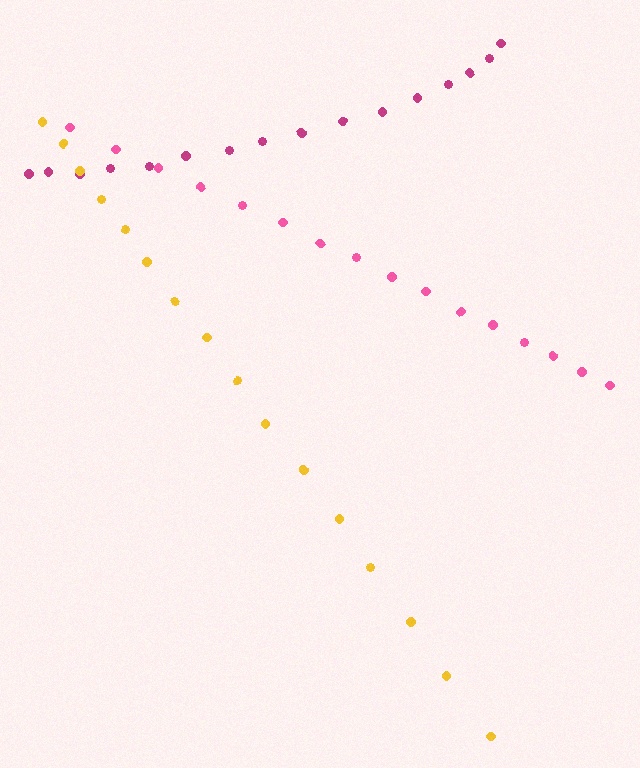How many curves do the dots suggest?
There are 3 distinct paths.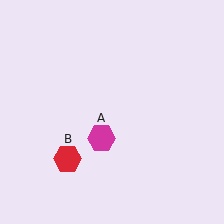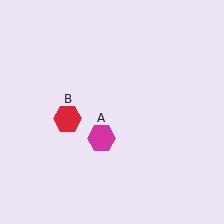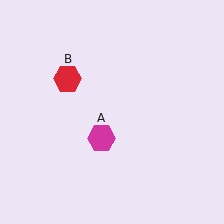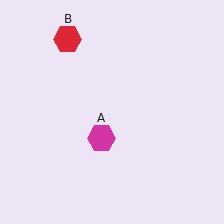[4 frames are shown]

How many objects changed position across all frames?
1 object changed position: red hexagon (object B).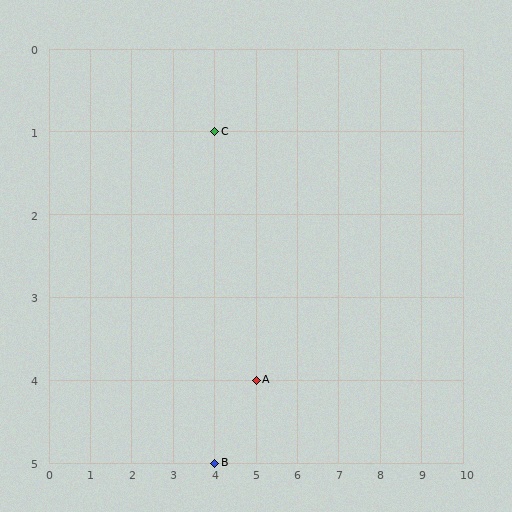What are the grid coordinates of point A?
Point A is at grid coordinates (5, 4).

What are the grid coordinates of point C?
Point C is at grid coordinates (4, 1).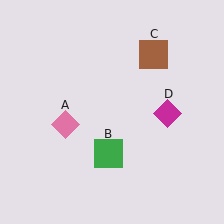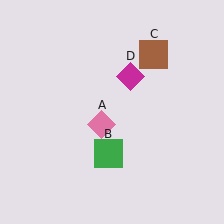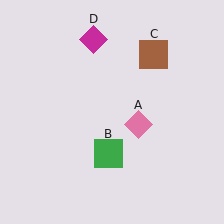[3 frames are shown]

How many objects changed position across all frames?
2 objects changed position: pink diamond (object A), magenta diamond (object D).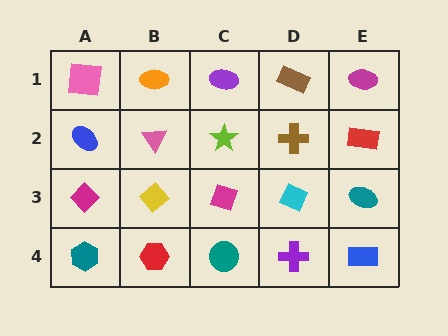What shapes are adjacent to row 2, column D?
A brown rectangle (row 1, column D), a cyan diamond (row 3, column D), a lime star (row 2, column C), a red rectangle (row 2, column E).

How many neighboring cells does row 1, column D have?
3.